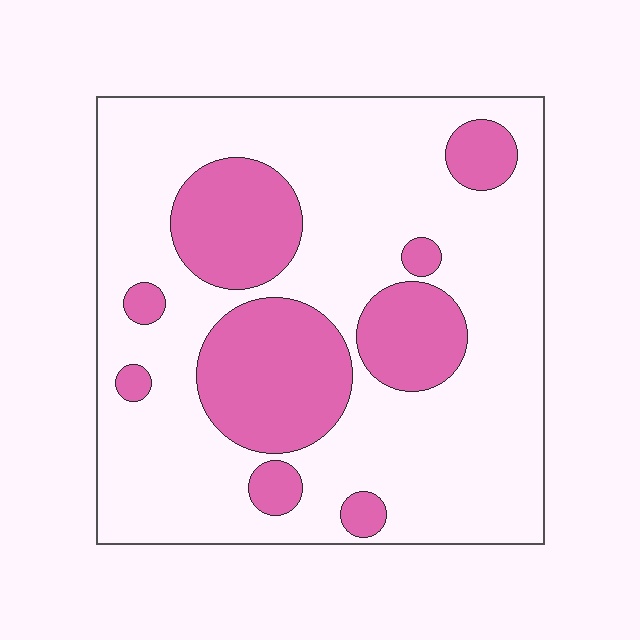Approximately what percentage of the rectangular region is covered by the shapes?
Approximately 25%.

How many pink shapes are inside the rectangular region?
9.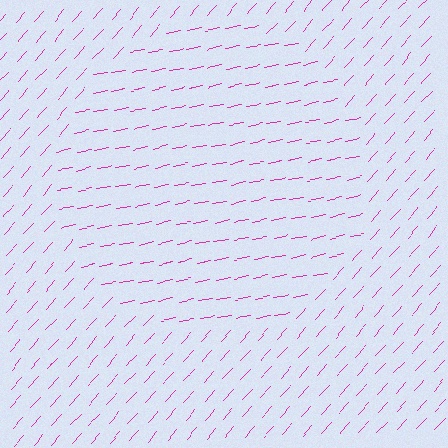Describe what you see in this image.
The image is filled with small magenta line segments. A circle region in the image has lines oriented differently from the surrounding lines, creating a visible texture boundary.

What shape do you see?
I see a circle.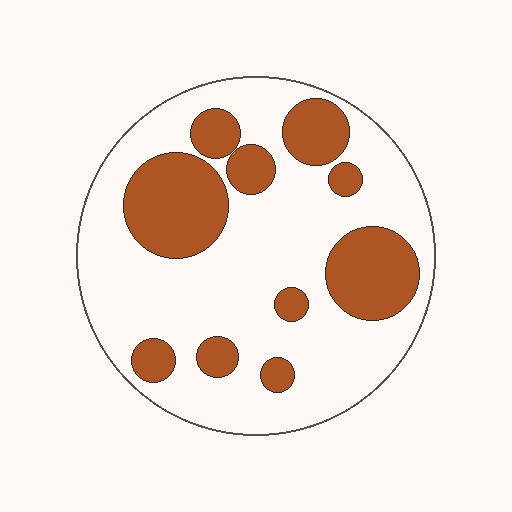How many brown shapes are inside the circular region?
10.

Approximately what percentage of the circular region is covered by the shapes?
Approximately 30%.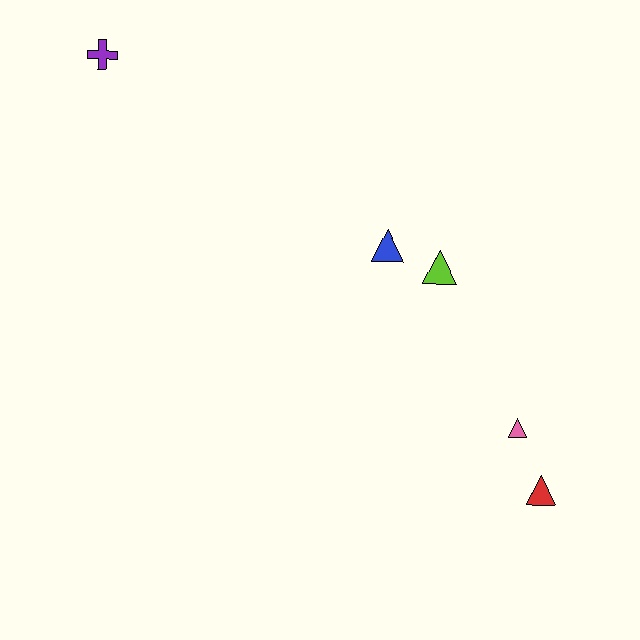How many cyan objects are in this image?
There are no cyan objects.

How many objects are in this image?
There are 5 objects.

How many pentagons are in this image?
There are no pentagons.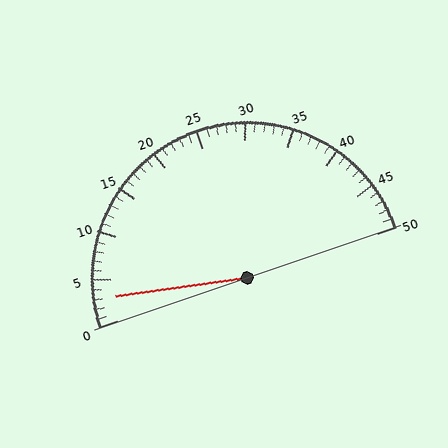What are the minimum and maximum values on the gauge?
The gauge ranges from 0 to 50.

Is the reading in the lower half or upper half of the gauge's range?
The reading is in the lower half of the range (0 to 50).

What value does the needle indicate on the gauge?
The needle indicates approximately 3.